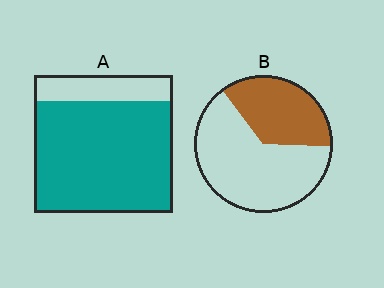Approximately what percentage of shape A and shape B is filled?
A is approximately 80% and B is approximately 35%.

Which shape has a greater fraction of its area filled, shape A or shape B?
Shape A.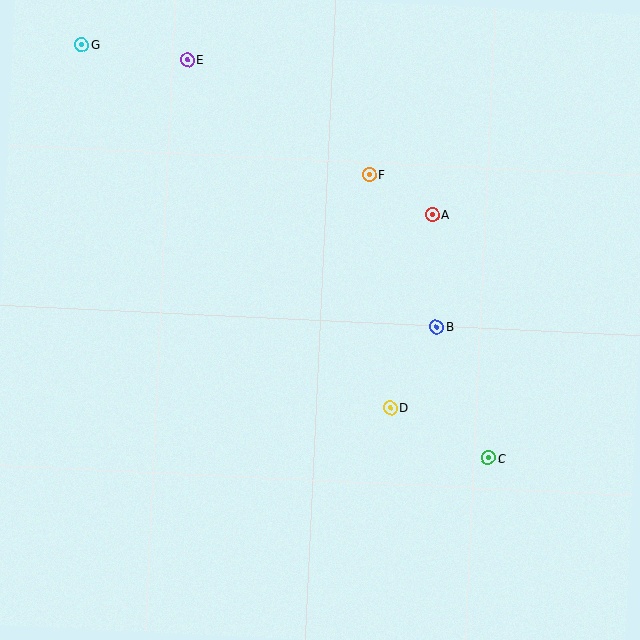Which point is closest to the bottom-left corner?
Point D is closest to the bottom-left corner.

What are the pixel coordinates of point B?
Point B is at (437, 327).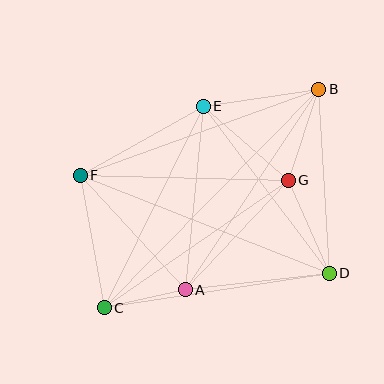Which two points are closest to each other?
Points A and C are closest to each other.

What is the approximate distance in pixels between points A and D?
The distance between A and D is approximately 145 pixels.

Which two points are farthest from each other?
Points B and C are farthest from each other.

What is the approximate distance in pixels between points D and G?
The distance between D and G is approximately 102 pixels.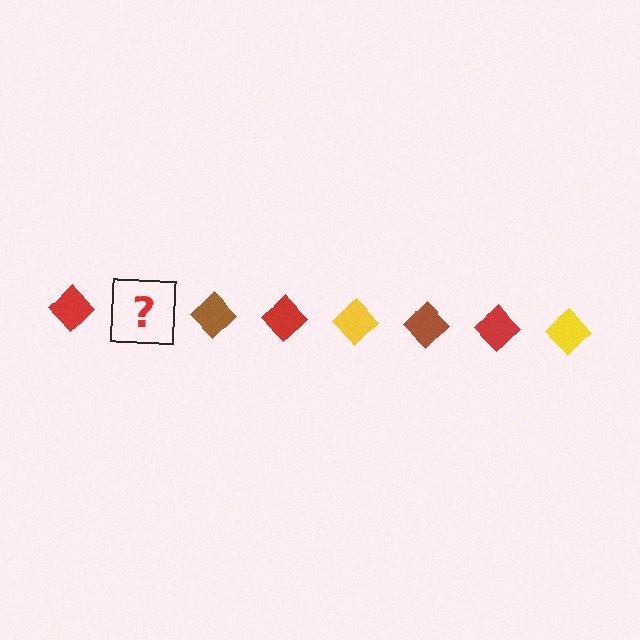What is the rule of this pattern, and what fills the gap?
The rule is that the pattern cycles through red, yellow, brown diamonds. The gap should be filled with a yellow diamond.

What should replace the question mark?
The question mark should be replaced with a yellow diamond.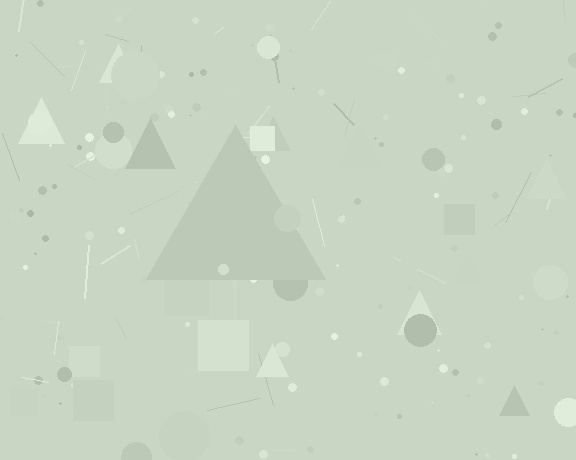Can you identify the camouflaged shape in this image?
The camouflaged shape is a triangle.